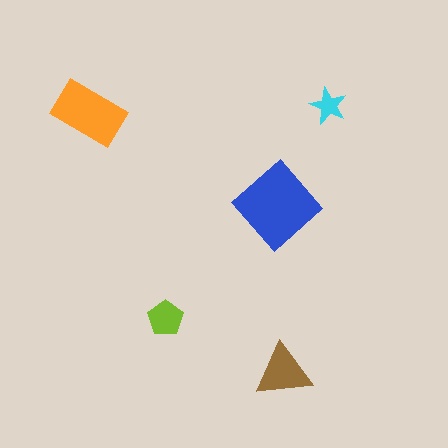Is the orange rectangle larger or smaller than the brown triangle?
Larger.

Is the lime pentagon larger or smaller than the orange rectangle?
Smaller.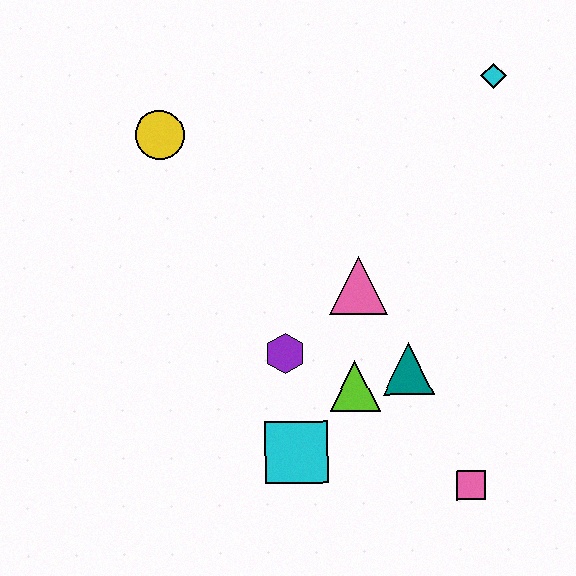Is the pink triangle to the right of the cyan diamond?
No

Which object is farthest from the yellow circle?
The pink square is farthest from the yellow circle.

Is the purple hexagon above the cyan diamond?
No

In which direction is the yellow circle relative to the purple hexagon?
The yellow circle is above the purple hexagon.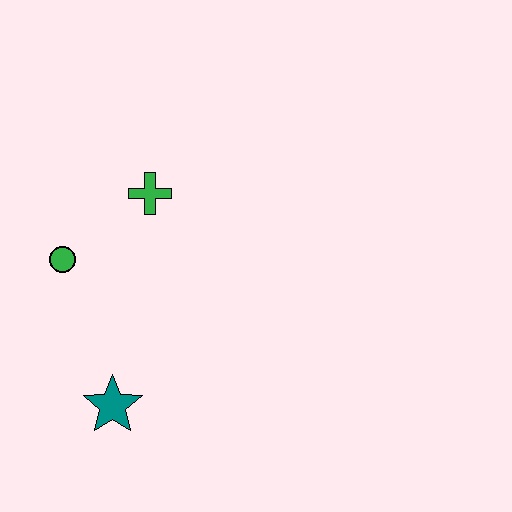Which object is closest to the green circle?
The green cross is closest to the green circle.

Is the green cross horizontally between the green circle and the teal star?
No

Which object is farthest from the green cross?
The teal star is farthest from the green cross.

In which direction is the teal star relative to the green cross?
The teal star is below the green cross.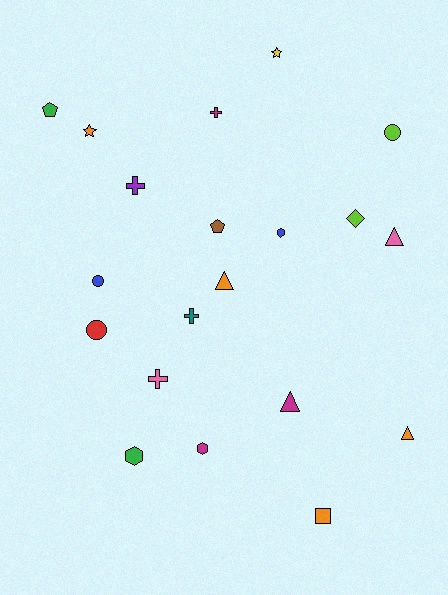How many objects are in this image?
There are 20 objects.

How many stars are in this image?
There are 2 stars.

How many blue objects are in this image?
There are 2 blue objects.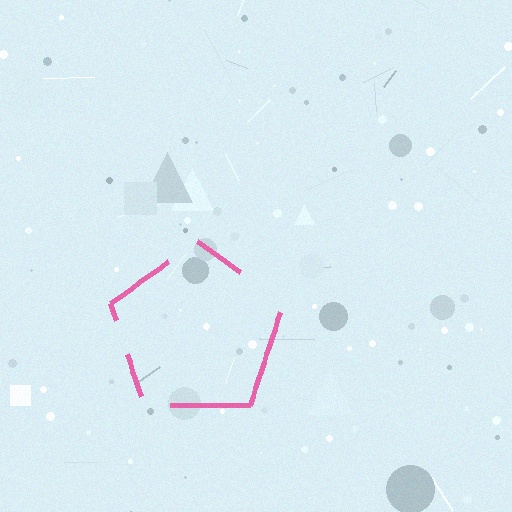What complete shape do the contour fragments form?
The contour fragments form a pentagon.